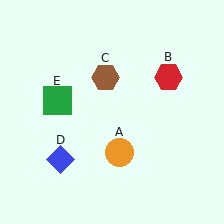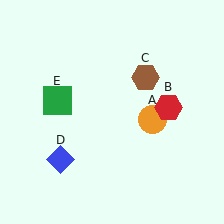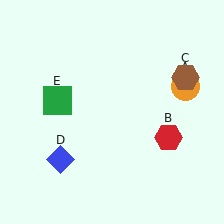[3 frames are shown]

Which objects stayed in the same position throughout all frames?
Blue diamond (object D) and green square (object E) remained stationary.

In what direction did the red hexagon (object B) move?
The red hexagon (object B) moved down.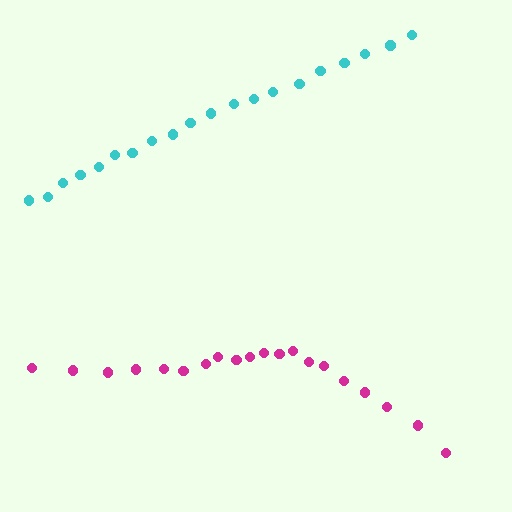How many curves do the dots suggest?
There are 2 distinct paths.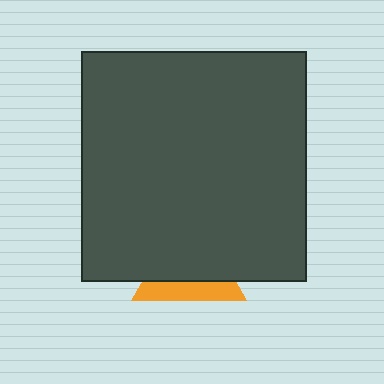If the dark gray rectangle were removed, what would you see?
You would see the complete orange triangle.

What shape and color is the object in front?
The object in front is a dark gray rectangle.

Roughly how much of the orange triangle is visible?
A small part of it is visible (roughly 36%).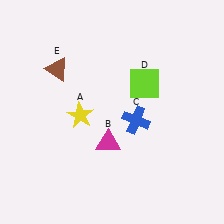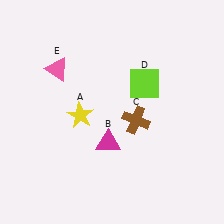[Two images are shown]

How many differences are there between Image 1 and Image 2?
There are 2 differences between the two images.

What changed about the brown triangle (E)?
In Image 1, E is brown. In Image 2, it changed to pink.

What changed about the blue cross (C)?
In Image 1, C is blue. In Image 2, it changed to brown.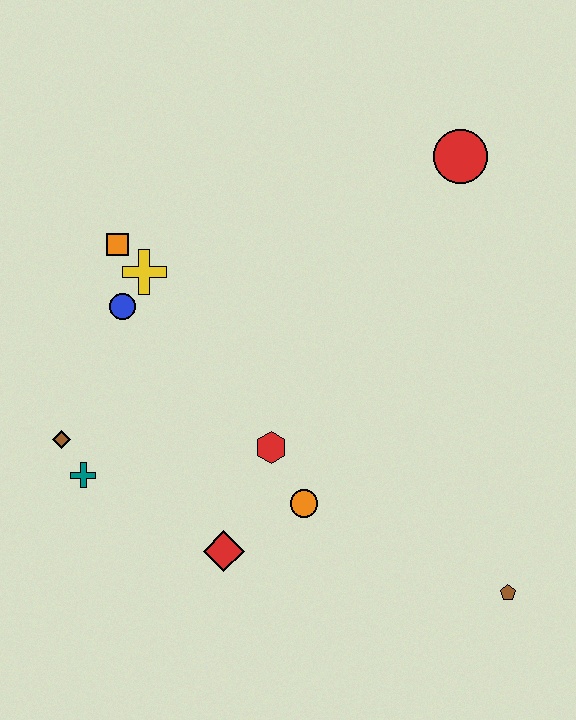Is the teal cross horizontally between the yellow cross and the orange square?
No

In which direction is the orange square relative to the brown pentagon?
The orange square is to the left of the brown pentagon.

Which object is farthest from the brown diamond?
The red circle is farthest from the brown diamond.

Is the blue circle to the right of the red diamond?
No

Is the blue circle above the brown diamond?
Yes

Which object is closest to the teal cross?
The brown diamond is closest to the teal cross.